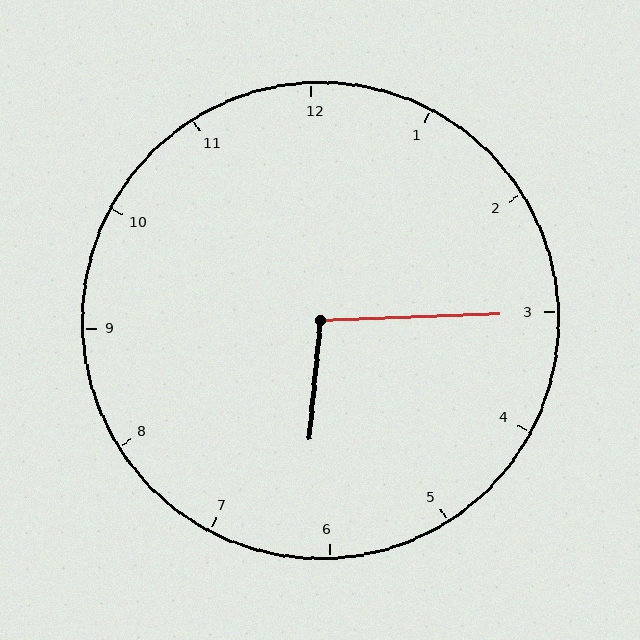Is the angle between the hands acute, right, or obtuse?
It is obtuse.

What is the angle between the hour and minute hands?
Approximately 98 degrees.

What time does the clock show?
6:15.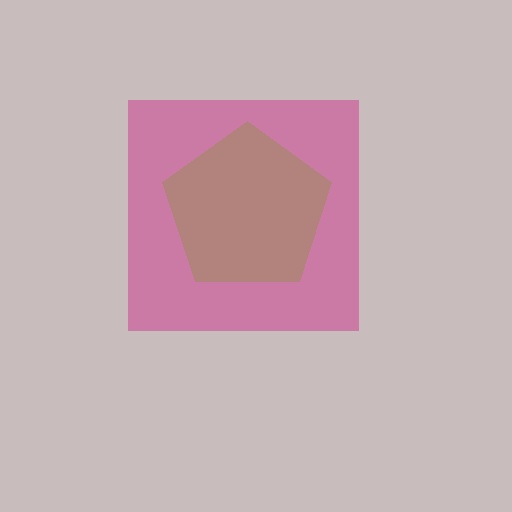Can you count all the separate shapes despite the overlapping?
Yes, there are 2 separate shapes.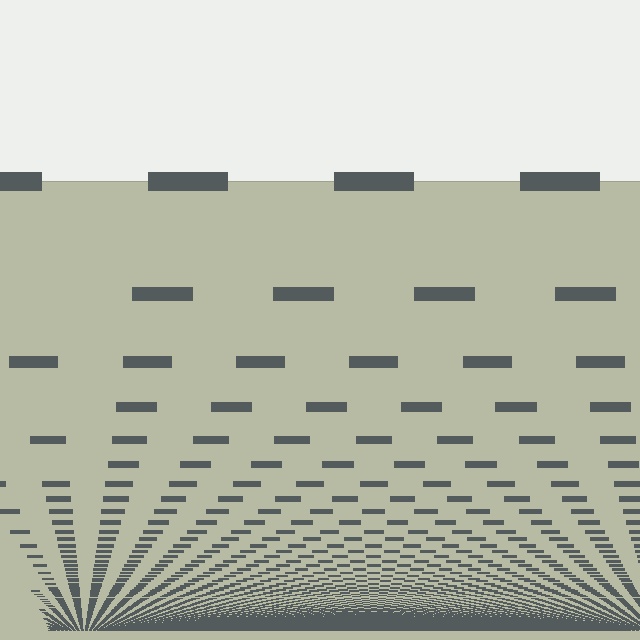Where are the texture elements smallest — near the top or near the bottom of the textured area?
Near the bottom.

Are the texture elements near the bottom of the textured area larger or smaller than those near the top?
Smaller. The gradient is inverted — elements near the bottom are smaller and denser.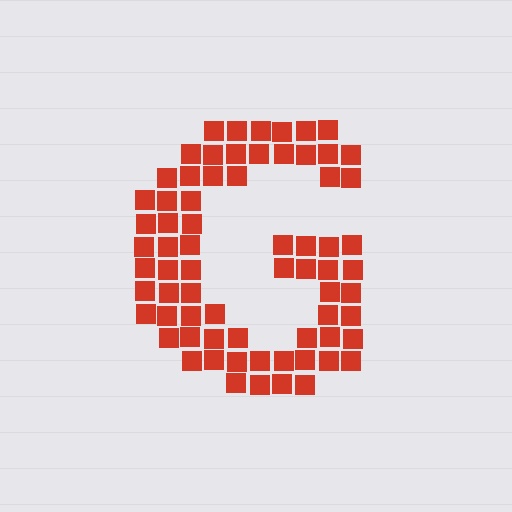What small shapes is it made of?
It is made of small squares.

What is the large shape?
The large shape is the letter G.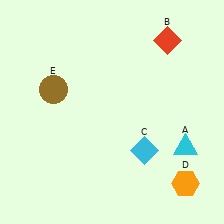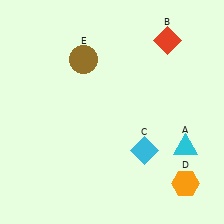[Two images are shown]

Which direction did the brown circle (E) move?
The brown circle (E) moved right.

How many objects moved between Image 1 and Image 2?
1 object moved between the two images.